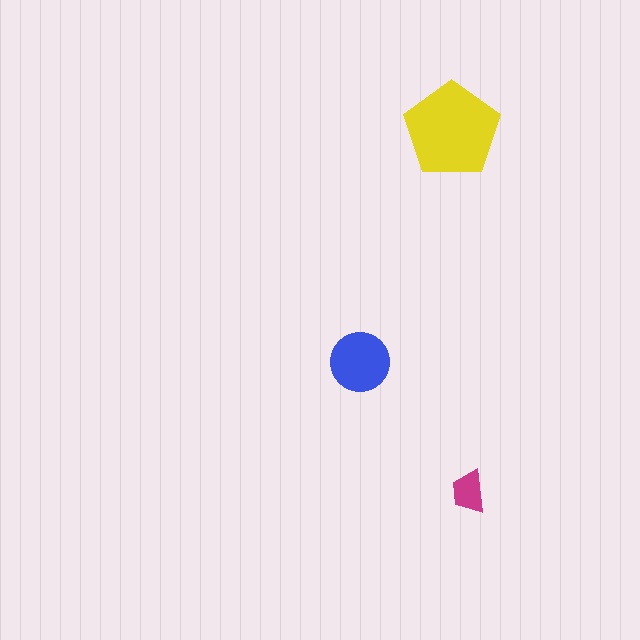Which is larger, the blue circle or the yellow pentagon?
The yellow pentagon.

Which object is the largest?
The yellow pentagon.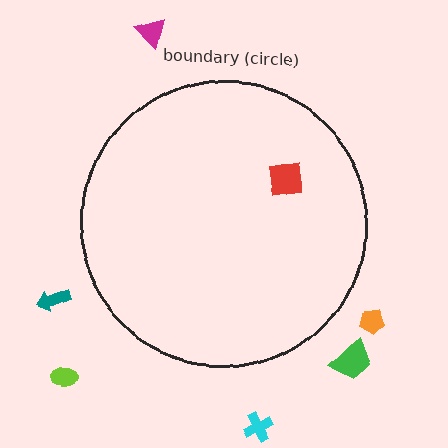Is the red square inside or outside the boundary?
Inside.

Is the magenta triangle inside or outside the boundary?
Outside.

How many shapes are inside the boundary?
1 inside, 6 outside.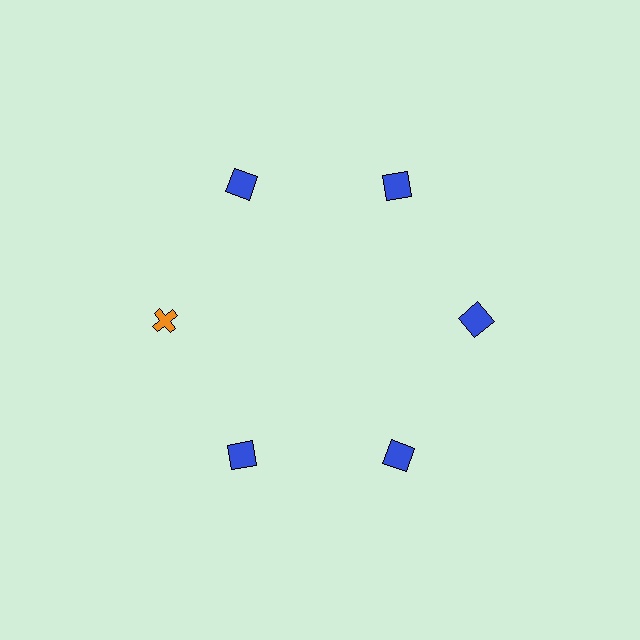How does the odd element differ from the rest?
It differs in both color (orange instead of blue) and shape (cross instead of square).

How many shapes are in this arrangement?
There are 6 shapes arranged in a ring pattern.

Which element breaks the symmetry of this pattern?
The orange cross at roughly the 9 o'clock position breaks the symmetry. All other shapes are blue squares.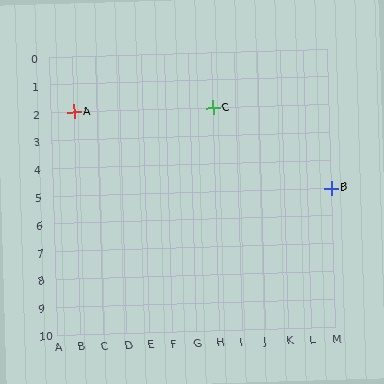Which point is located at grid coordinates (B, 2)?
Point A is at (B, 2).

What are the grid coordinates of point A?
Point A is at grid coordinates (B, 2).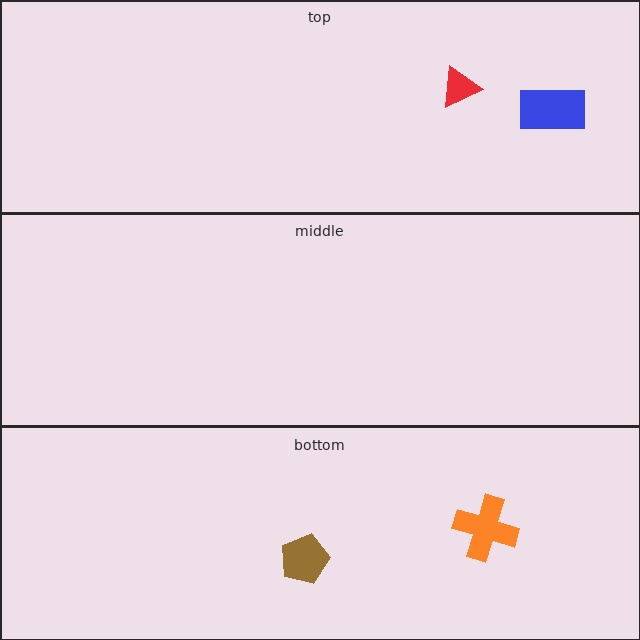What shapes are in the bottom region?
The orange cross, the brown pentagon.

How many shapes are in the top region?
2.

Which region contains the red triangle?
The top region.